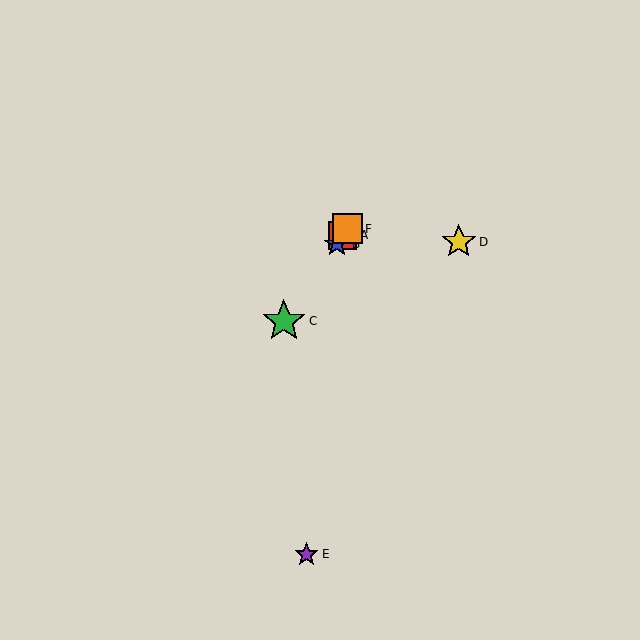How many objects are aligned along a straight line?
4 objects (A, B, C, F) are aligned along a straight line.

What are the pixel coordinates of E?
Object E is at (307, 554).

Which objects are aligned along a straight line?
Objects A, B, C, F are aligned along a straight line.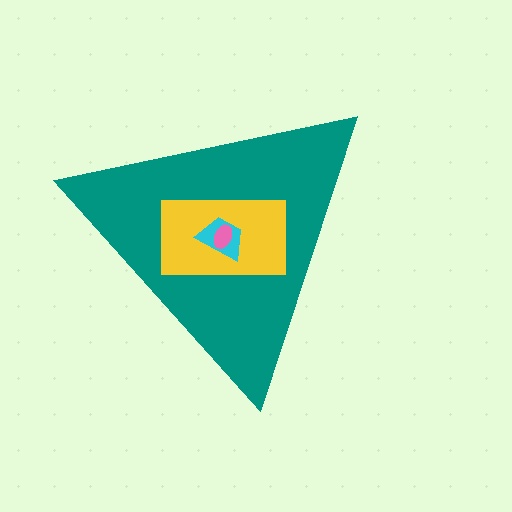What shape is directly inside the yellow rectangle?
The cyan trapezoid.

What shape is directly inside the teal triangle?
The yellow rectangle.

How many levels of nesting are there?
4.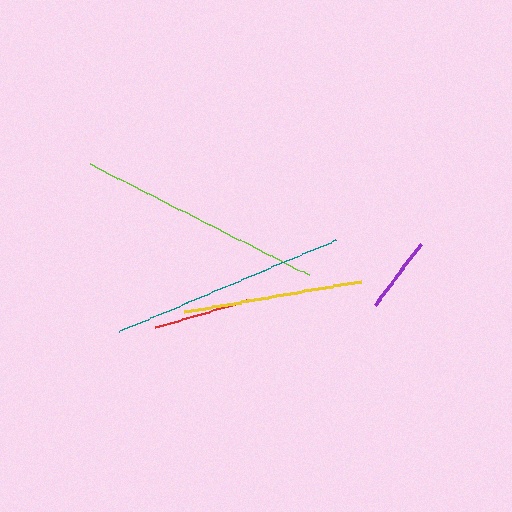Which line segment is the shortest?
The purple line is the shortest at approximately 78 pixels.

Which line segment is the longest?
The lime line is the longest at approximately 246 pixels.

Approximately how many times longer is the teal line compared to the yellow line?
The teal line is approximately 1.3 times the length of the yellow line.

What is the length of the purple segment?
The purple segment is approximately 78 pixels long.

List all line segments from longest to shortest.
From longest to shortest: lime, teal, yellow, red, purple.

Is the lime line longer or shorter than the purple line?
The lime line is longer than the purple line.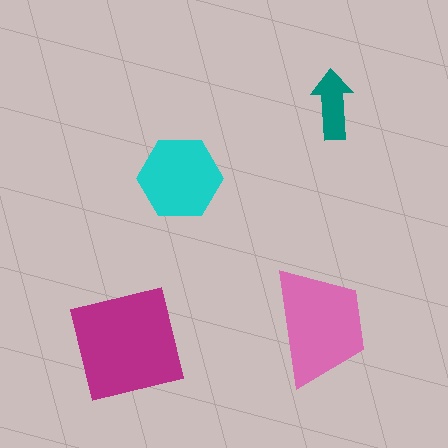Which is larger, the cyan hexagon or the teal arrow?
The cyan hexagon.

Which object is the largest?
The magenta square.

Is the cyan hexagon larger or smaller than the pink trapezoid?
Smaller.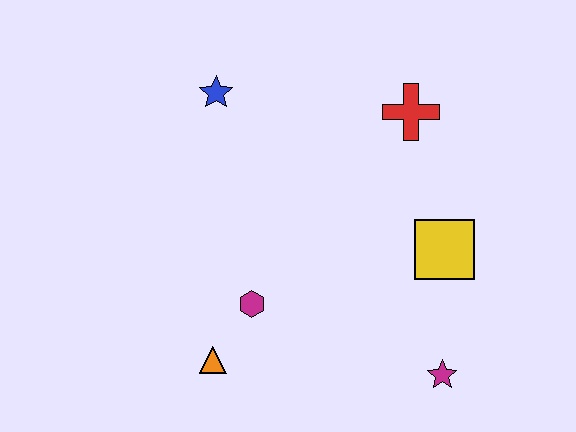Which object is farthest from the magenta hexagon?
The red cross is farthest from the magenta hexagon.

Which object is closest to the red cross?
The yellow square is closest to the red cross.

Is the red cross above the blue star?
No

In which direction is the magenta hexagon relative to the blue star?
The magenta hexagon is below the blue star.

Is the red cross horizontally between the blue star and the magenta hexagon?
No